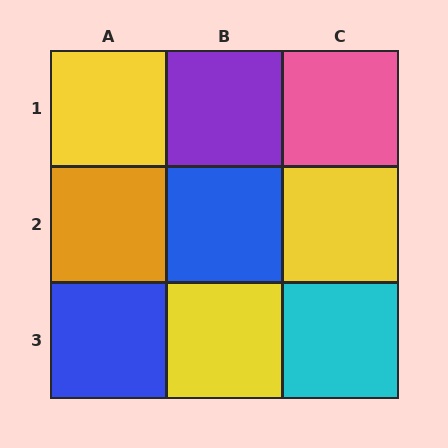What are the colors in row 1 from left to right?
Yellow, purple, pink.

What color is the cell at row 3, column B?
Yellow.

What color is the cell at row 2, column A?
Orange.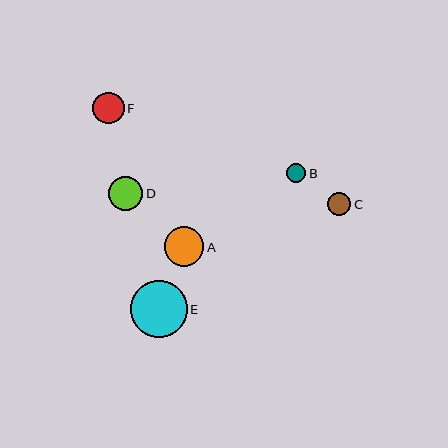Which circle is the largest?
Circle E is the largest with a size of approximately 57 pixels.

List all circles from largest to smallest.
From largest to smallest: E, A, D, F, C, B.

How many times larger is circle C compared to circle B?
Circle C is approximately 1.2 times the size of circle B.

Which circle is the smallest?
Circle B is the smallest with a size of approximately 19 pixels.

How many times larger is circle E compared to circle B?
Circle E is approximately 3.0 times the size of circle B.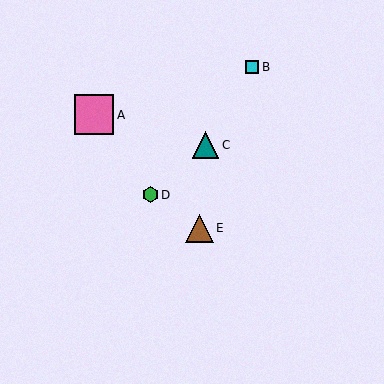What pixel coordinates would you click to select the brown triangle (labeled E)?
Click at (199, 228) to select the brown triangle E.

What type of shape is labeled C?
Shape C is a teal triangle.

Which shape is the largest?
The pink square (labeled A) is the largest.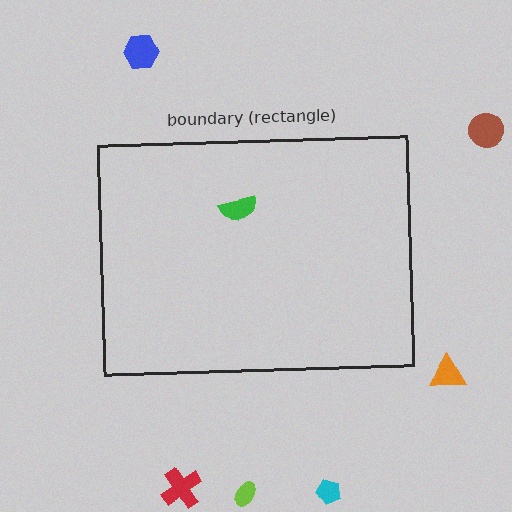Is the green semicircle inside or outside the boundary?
Inside.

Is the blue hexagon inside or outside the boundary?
Outside.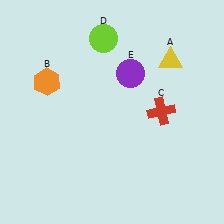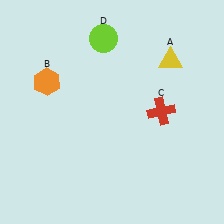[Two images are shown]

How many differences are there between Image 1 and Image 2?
There is 1 difference between the two images.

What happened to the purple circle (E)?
The purple circle (E) was removed in Image 2. It was in the top-right area of Image 1.